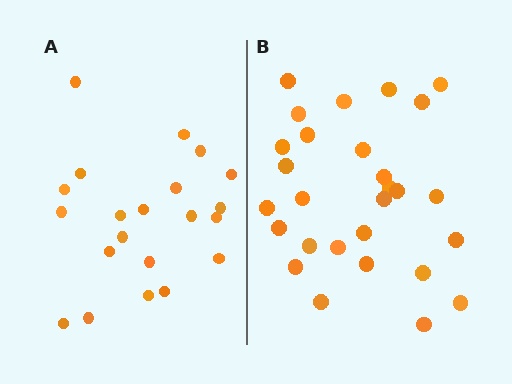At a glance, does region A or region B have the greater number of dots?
Region B (the right region) has more dots.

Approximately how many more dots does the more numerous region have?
Region B has roughly 8 or so more dots than region A.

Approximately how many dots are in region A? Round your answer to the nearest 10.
About 20 dots. (The exact count is 21, which rounds to 20.)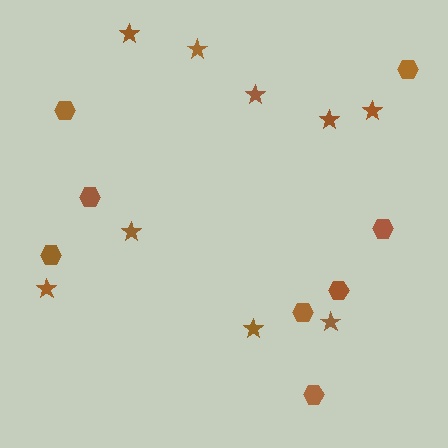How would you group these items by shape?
There are 2 groups: one group of stars (9) and one group of hexagons (8).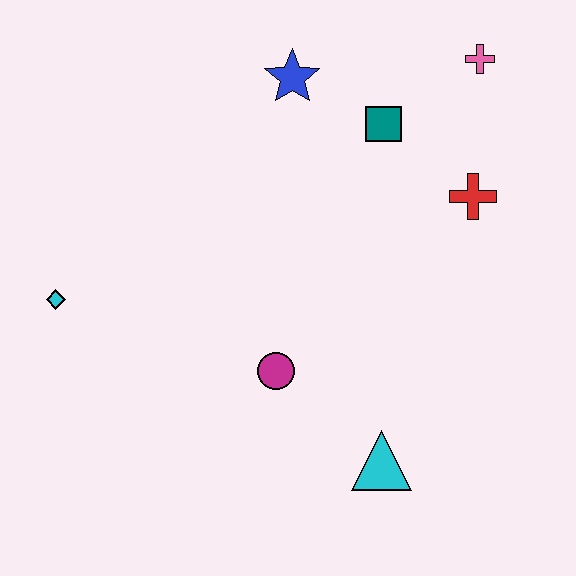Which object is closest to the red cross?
The teal square is closest to the red cross.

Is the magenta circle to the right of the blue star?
No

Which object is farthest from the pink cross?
The cyan diamond is farthest from the pink cross.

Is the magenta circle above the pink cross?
No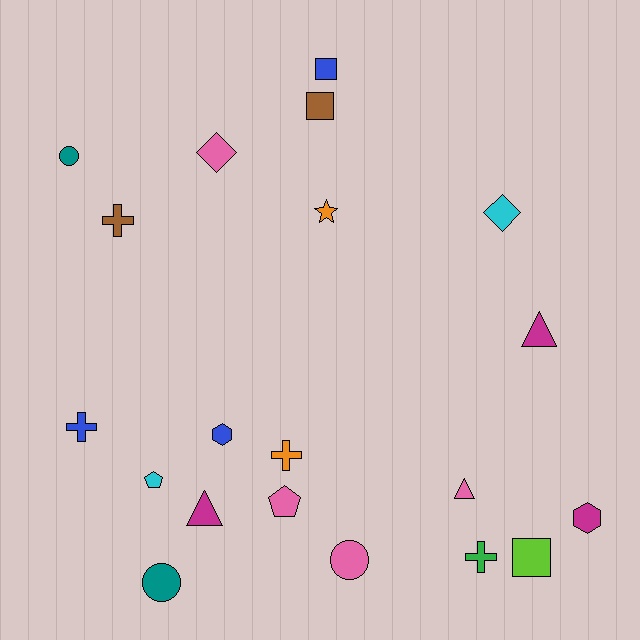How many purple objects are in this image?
There are no purple objects.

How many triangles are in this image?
There are 3 triangles.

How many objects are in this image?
There are 20 objects.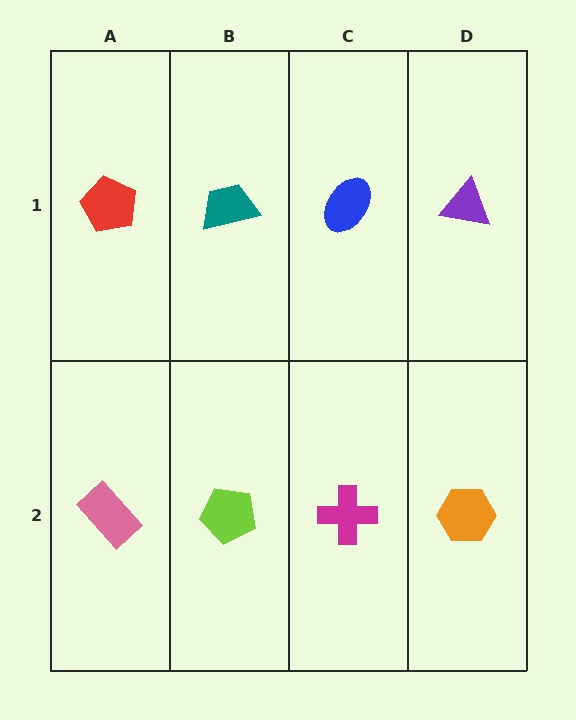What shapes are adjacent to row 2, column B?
A teal trapezoid (row 1, column B), a pink rectangle (row 2, column A), a magenta cross (row 2, column C).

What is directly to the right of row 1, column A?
A teal trapezoid.